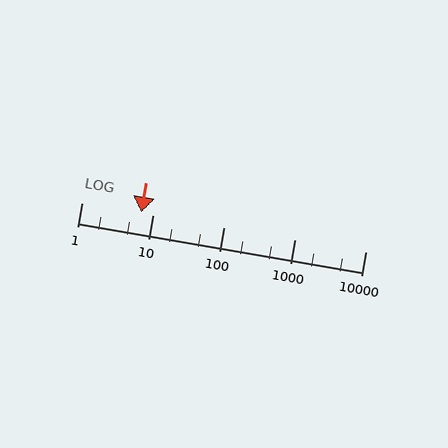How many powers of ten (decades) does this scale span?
The scale spans 4 decades, from 1 to 10000.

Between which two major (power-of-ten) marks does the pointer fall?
The pointer is between 1 and 10.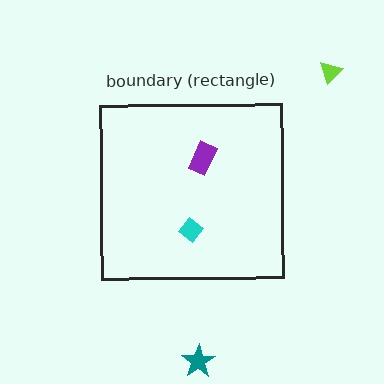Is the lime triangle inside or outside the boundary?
Outside.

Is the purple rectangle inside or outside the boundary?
Inside.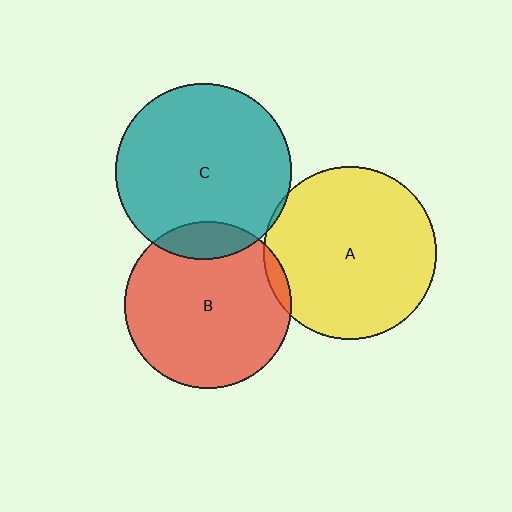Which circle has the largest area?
Circle C (teal).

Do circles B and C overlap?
Yes.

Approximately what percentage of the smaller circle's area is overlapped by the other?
Approximately 15%.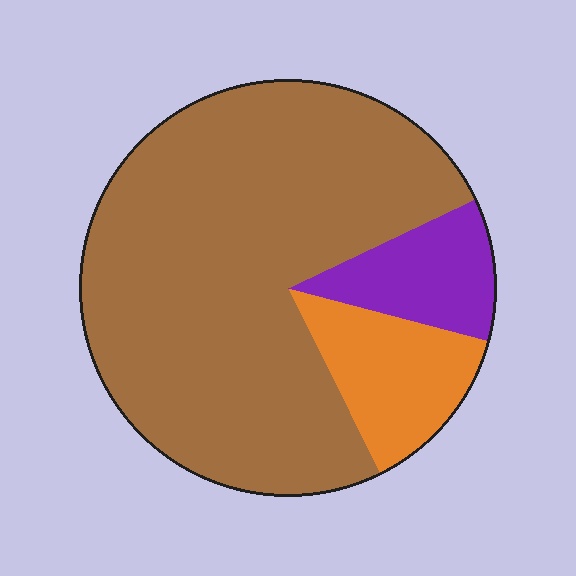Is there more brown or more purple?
Brown.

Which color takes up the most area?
Brown, at roughly 75%.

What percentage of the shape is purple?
Purple covers 11% of the shape.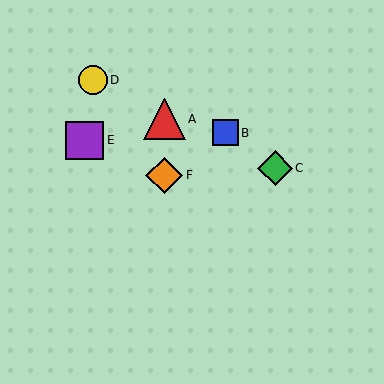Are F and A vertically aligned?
Yes, both are at x≈164.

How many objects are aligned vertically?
2 objects (A, F) are aligned vertically.